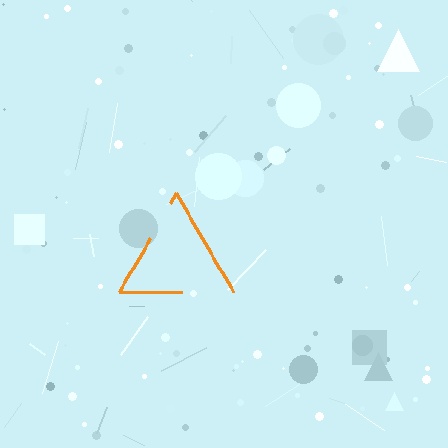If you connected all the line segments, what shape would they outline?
They would outline a triangle.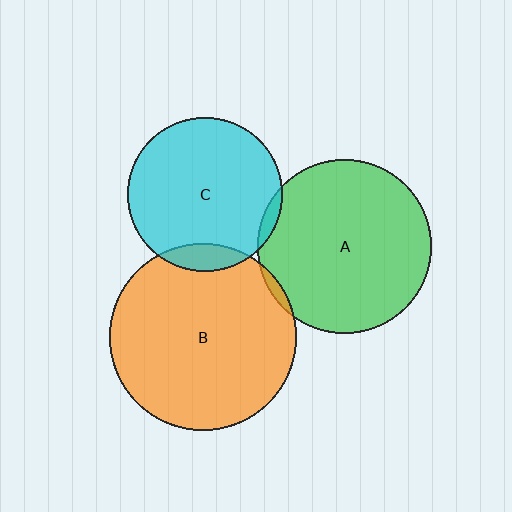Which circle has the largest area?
Circle B (orange).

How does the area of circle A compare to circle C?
Approximately 1.3 times.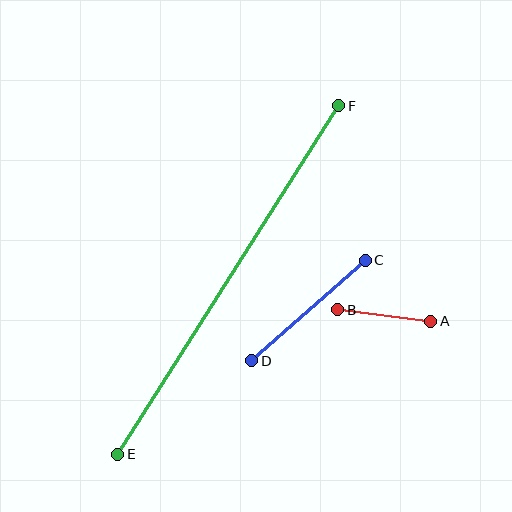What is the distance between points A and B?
The distance is approximately 93 pixels.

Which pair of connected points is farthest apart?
Points E and F are farthest apart.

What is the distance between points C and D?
The distance is approximately 152 pixels.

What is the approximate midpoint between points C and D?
The midpoint is at approximately (309, 311) pixels.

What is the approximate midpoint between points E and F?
The midpoint is at approximately (228, 280) pixels.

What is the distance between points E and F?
The distance is approximately 412 pixels.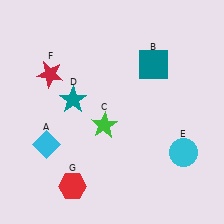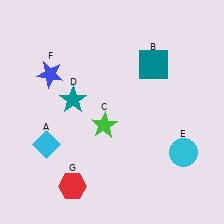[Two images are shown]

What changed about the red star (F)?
In Image 1, F is red. In Image 2, it changed to blue.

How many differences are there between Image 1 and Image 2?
There is 1 difference between the two images.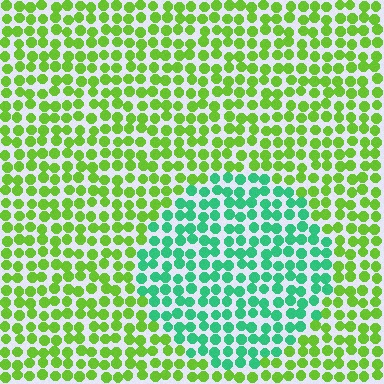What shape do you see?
I see a circle.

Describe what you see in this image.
The image is filled with small lime elements in a uniform arrangement. A circle-shaped region is visible where the elements are tinted to a slightly different hue, forming a subtle color boundary.